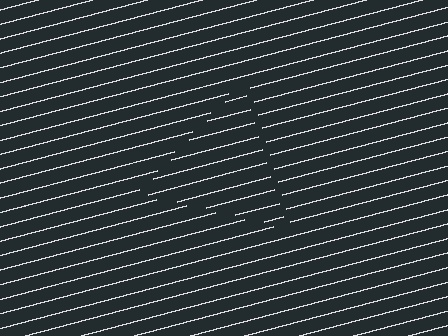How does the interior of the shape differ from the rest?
The interior of the shape contains the same grating, shifted by half a period — the contour is defined by the phase discontinuity where line-ends from the inner and outer gratings abut.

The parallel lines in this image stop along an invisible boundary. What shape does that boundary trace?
An illusory triangle. The interior of the shape contains the same grating, shifted by half a period — the contour is defined by the phase discontinuity where line-ends from the inner and outer gratings abut.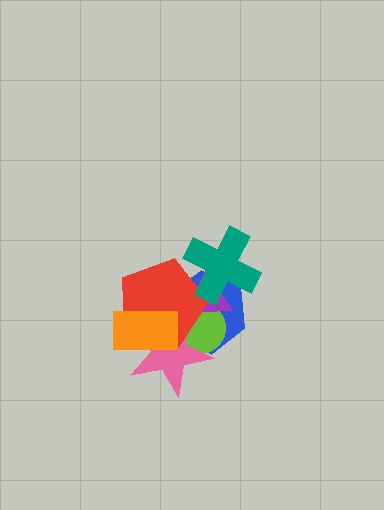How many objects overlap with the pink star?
4 objects overlap with the pink star.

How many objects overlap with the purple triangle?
4 objects overlap with the purple triangle.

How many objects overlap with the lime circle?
4 objects overlap with the lime circle.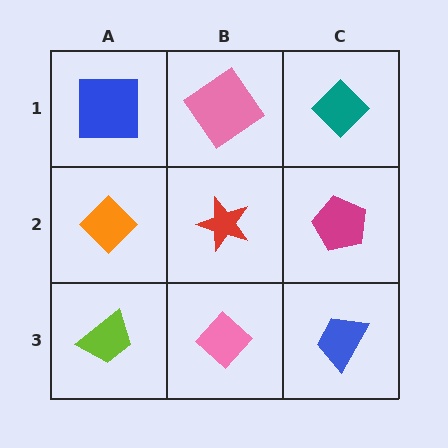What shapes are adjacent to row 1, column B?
A red star (row 2, column B), a blue square (row 1, column A), a teal diamond (row 1, column C).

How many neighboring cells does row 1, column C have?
2.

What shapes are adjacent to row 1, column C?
A magenta pentagon (row 2, column C), a pink diamond (row 1, column B).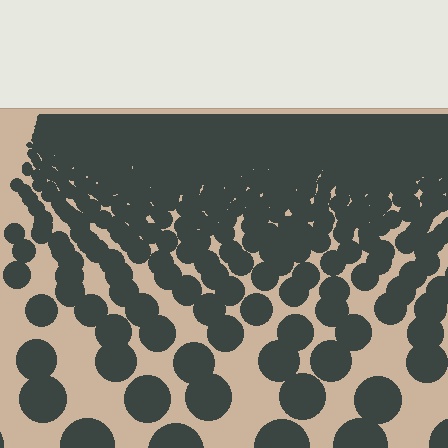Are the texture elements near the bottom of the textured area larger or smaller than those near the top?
Larger. Near the bottom, elements are closer to the viewer and appear at a bigger on-screen size.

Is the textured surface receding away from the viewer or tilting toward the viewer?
The surface is receding away from the viewer. Texture elements get smaller and denser toward the top.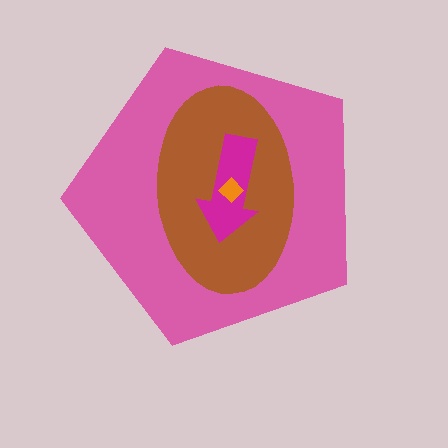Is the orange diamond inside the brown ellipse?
Yes.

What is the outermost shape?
The pink pentagon.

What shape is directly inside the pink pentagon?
The brown ellipse.